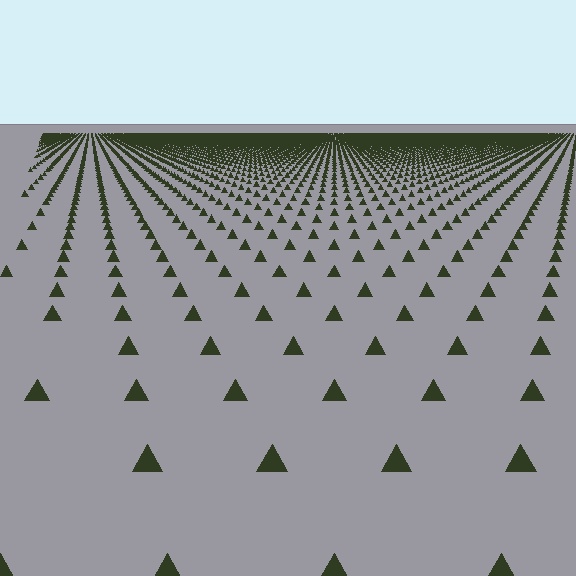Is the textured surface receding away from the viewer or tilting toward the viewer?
The surface is receding away from the viewer. Texture elements get smaller and denser toward the top.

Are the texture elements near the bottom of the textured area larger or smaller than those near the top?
Larger. Near the bottom, elements are closer to the viewer and appear at a bigger on-screen size.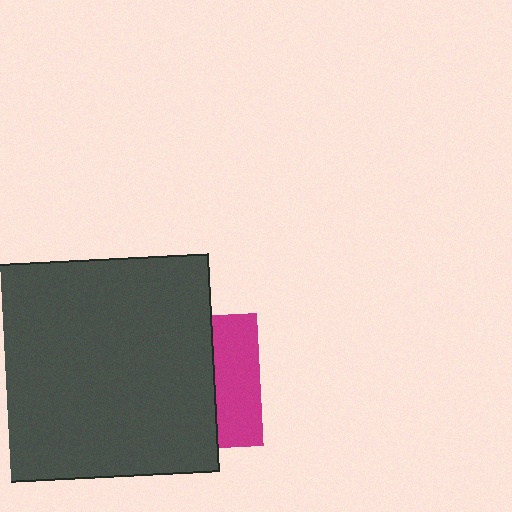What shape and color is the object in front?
The object in front is a dark gray rectangle.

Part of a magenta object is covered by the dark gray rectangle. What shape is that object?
It is a square.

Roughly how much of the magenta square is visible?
A small part of it is visible (roughly 33%).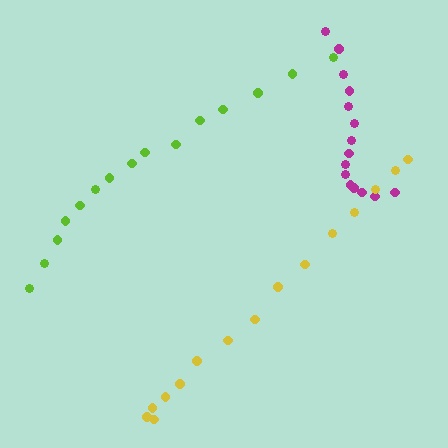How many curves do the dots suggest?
There are 3 distinct paths.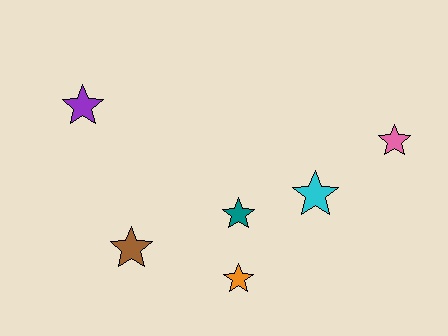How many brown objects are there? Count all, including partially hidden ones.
There is 1 brown object.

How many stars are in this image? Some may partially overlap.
There are 6 stars.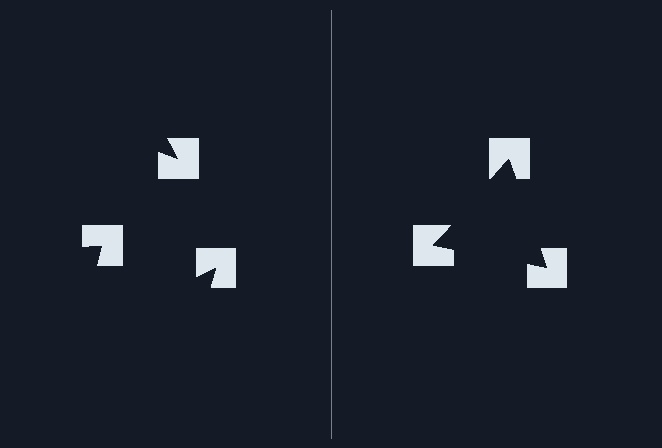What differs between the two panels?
The notched squares are positioned identically on both sides; only the wedge orientations differ. On the right they align to a triangle; on the left they are misaligned.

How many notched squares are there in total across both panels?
6 — 3 on each side.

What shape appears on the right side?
An illusory triangle.